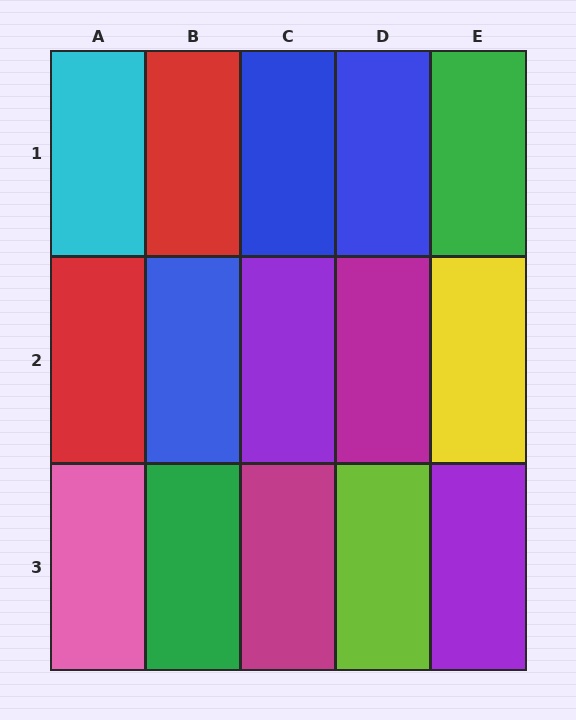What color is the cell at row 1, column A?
Cyan.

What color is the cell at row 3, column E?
Purple.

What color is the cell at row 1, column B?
Red.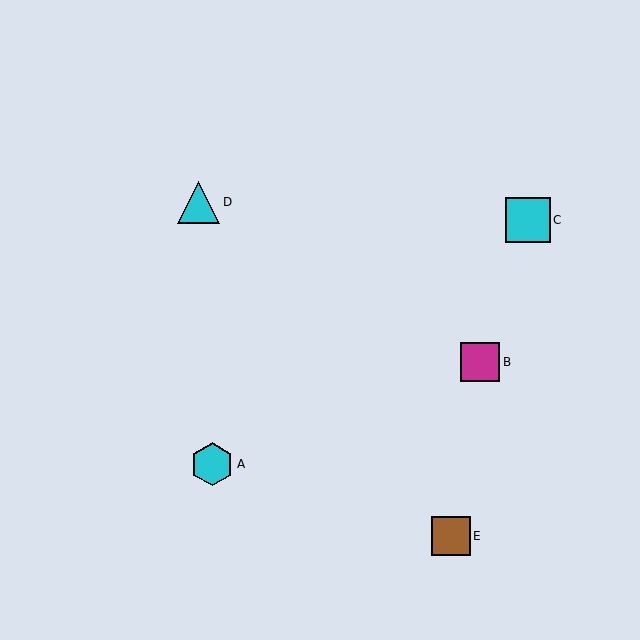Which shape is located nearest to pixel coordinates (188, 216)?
The cyan triangle (labeled D) at (199, 202) is nearest to that location.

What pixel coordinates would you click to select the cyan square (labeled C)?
Click at (528, 220) to select the cyan square C.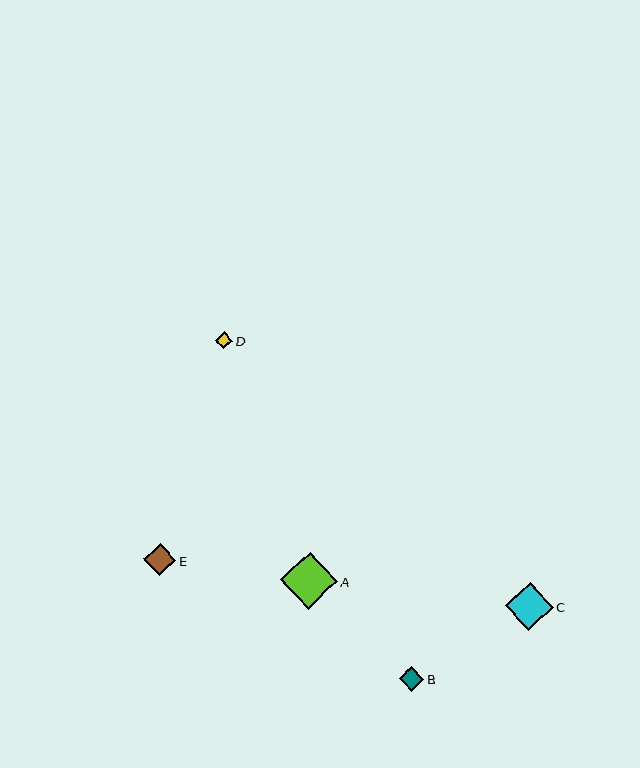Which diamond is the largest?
Diamond A is the largest with a size of approximately 57 pixels.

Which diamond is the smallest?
Diamond D is the smallest with a size of approximately 17 pixels.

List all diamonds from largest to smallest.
From largest to smallest: A, C, E, B, D.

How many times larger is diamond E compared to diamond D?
Diamond E is approximately 1.9 times the size of diamond D.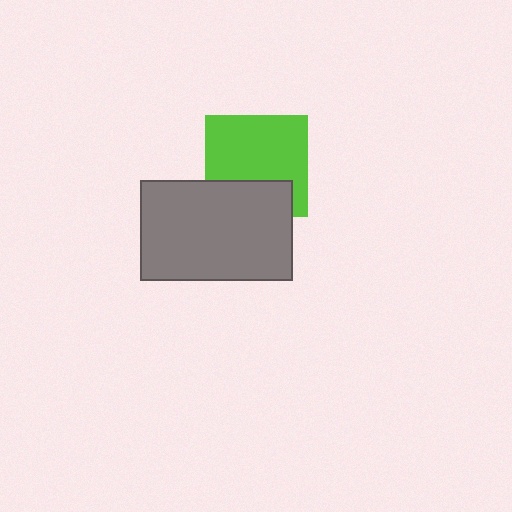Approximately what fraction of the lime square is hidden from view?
Roughly 32% of the lime square is hidden behind the gray rectangle.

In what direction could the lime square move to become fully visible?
The lime square could move up. That would shift it out from behind the gray rectangle entirely.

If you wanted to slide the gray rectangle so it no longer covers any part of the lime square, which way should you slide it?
Slide it down — that is the most direct way to separate the two shapes.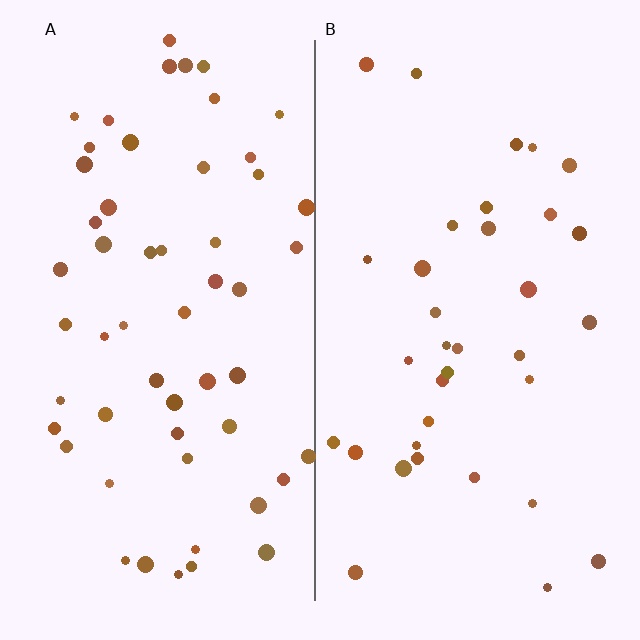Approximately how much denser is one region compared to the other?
Approximately 1.6× — region A over region B.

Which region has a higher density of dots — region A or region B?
A (the left).